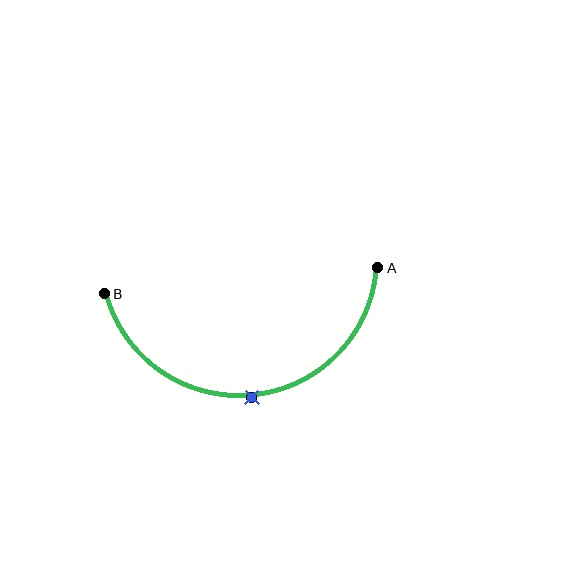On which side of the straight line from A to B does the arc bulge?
The arc bulges below the straight line connecting A and B.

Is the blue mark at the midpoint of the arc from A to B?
Yes. The blue mark lies on the arc at equal arc-length from both A and B — it is the arc midpoint.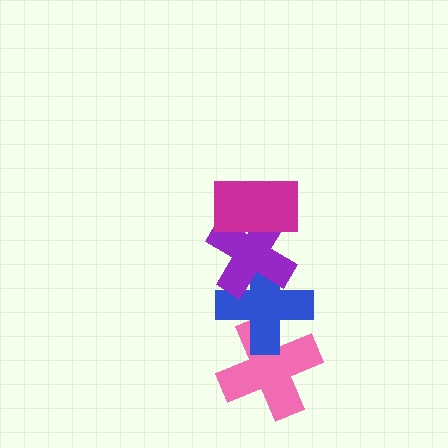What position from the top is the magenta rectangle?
The magenta rectangle is 1st from the top.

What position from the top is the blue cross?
The blue cross is 3rd from the top.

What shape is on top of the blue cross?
The purple cross is on top of the blue cross.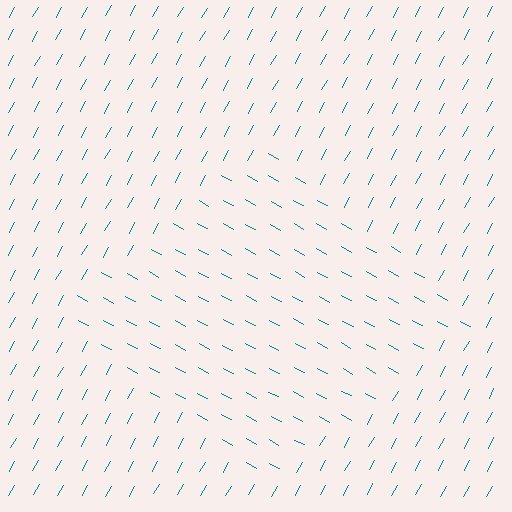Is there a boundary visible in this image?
Yes, there is a texture boundary formed by a change in line orientation.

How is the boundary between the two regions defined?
The boundary is defined purely by a change in line orientation (approximately 90 degrees difference). All lines are the same color and thickness.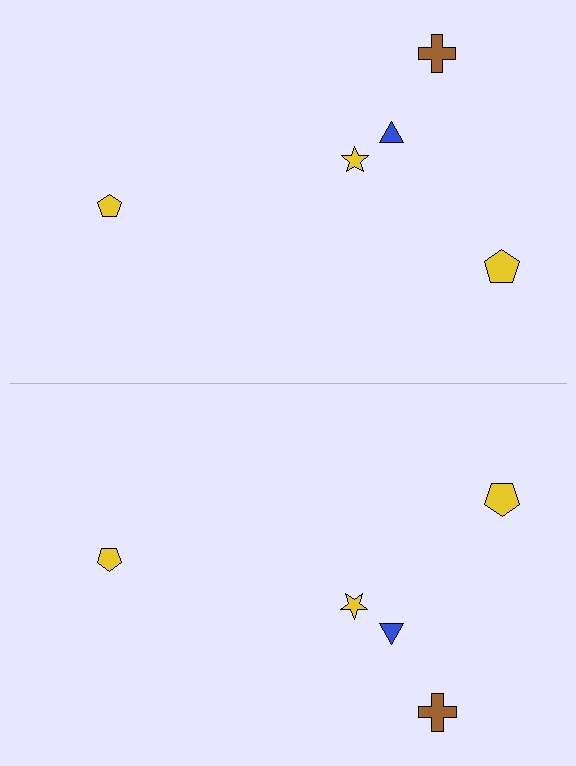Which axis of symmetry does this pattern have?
The pattern has a horizontal axis of symmetry running through the center of the image.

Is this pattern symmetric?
Yes, this pattern has bilateral (reflection) symmetry.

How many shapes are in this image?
There are 10 shapes in this image.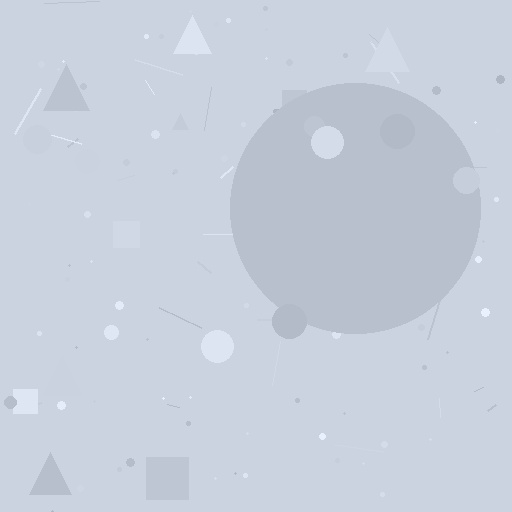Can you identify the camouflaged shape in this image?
The camouflaged shape is a circle.